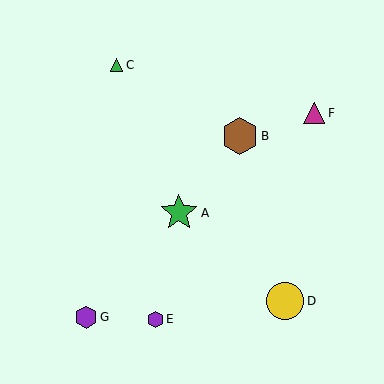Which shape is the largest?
The yellow circle (labeled D) is the largest.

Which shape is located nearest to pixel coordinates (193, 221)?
The green star (labeled A) at (179, 213) is nearest to that location.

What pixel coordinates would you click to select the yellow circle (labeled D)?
Click at (285, 301) to select the yellow circle D.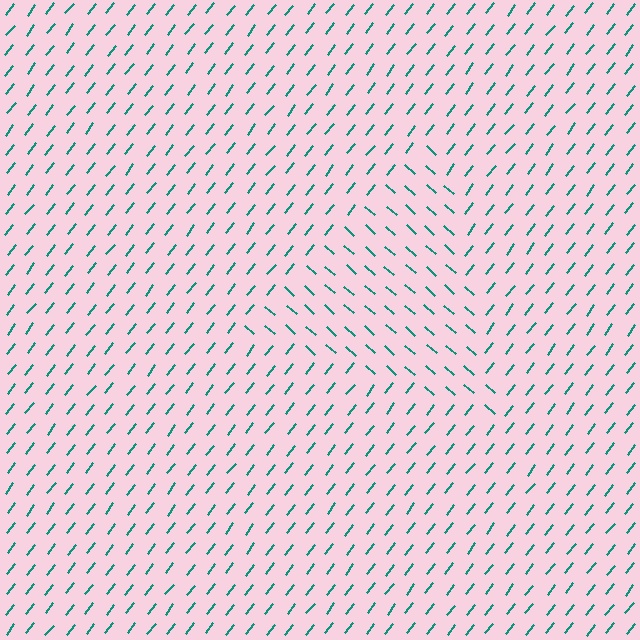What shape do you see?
I see a triangle.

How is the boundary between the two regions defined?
The boundary is defined purely by a change in line orientation (approximately 87 degrees difference). All lines are the same color and thickness.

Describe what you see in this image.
The image is filled with small teal line segments. A triangle region in the image has lines oriented differently from the surrounding lines, creating a visible texture boundary.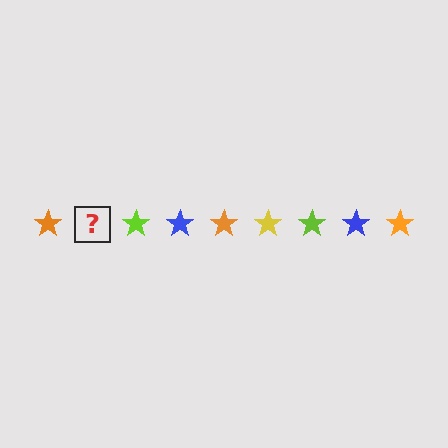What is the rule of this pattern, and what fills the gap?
The rule is that the pattern cycles through orange, yellow, lime, blue stars. The gap should be filled with a yellow star.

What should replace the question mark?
The question mark should be replaced with a yellow star.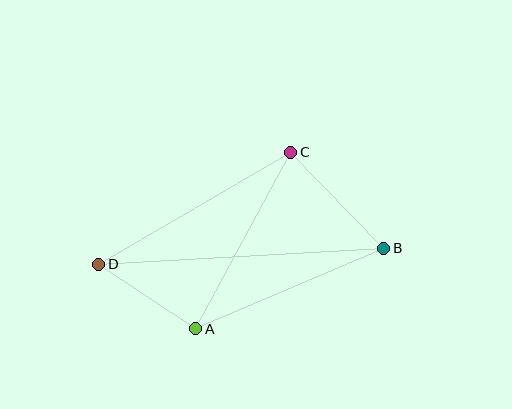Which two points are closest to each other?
Points A and D are closest to each other.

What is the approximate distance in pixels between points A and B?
The distance between A and B is approximately 205 pixels.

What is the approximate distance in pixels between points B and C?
The distance between B and C is approximately 134 pixels.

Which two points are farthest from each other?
Points B and D are farthest from each other.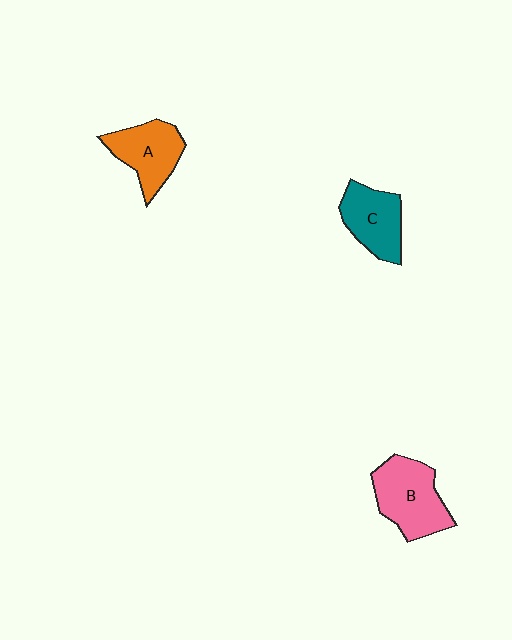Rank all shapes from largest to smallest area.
From largest to smallest: B (pink), A (orange), C (teal).